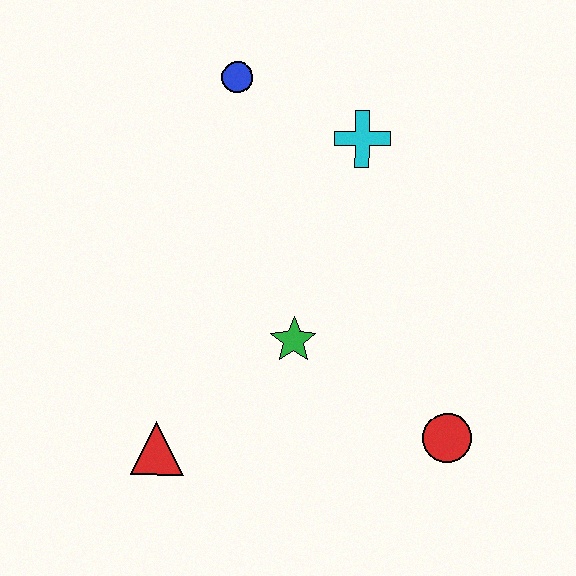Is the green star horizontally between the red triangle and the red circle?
Yes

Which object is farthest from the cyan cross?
The red triangle is farthest from the cyan cross.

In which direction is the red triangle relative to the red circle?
The red triangle is to the left of the red circle.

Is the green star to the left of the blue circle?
No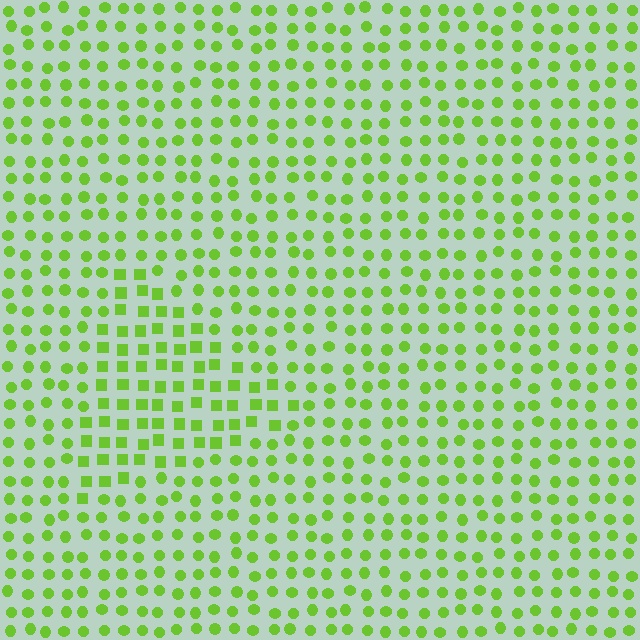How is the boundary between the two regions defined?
The boundary is defined by a change in element shape: squares inside vs. circles outside. All elements share the same color and spacing.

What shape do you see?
I see a triangle.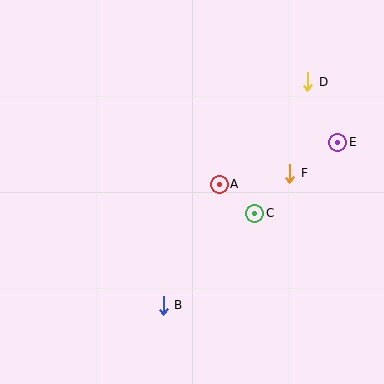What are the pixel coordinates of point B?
Point B is at (163, 305).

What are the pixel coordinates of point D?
Point D is at (308, 82).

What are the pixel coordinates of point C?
Point C is at (255, 213).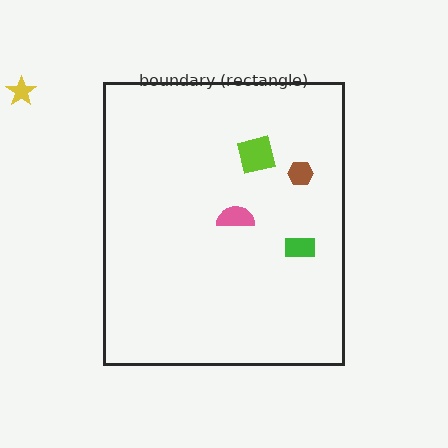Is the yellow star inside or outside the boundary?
Outside.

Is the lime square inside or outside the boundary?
Inside.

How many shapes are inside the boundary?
4 inside, 1 outside.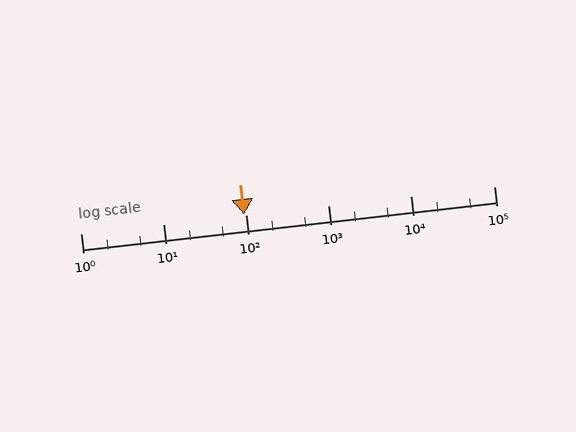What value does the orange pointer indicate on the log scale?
The pointer indicates approximately 95.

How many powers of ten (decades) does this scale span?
The scale spans 5 decades, from 1 to 100000.